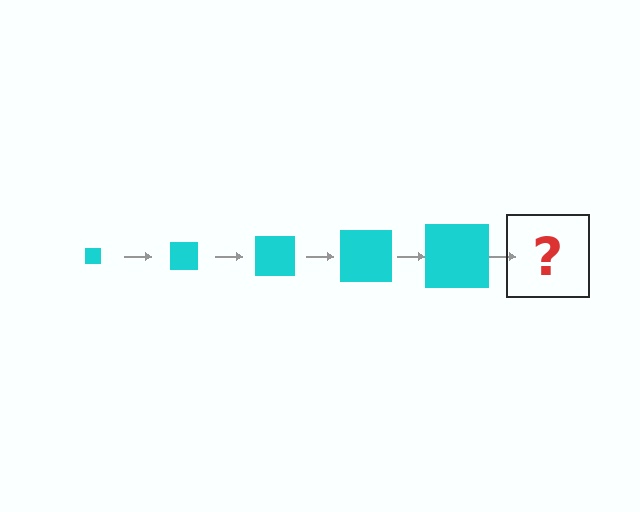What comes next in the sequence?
The next element should be a cyan square, larger than the previous one.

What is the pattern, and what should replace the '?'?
The pattern is that the square gets progressively larger each step. The '?' should be a cyan square, larger than the previous one.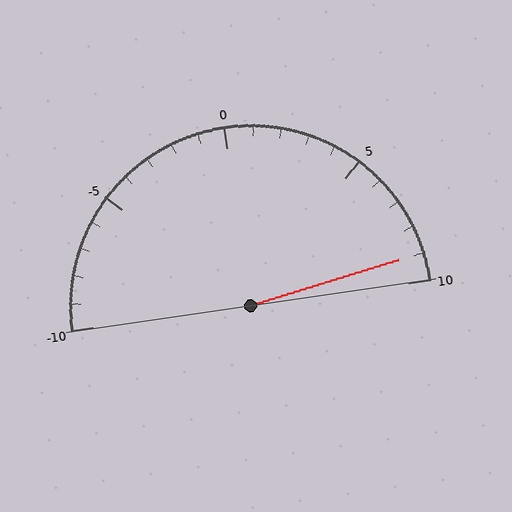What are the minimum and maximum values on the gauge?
The gauge ranges from -10 to 10.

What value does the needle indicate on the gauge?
The needle indicates approximately 9.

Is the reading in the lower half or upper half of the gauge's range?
The reading is in the upper half of the range (-10 to 10).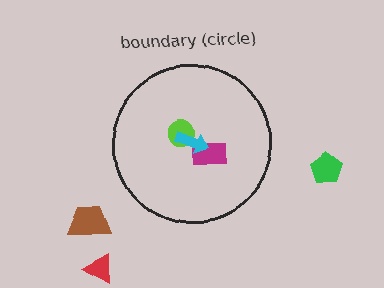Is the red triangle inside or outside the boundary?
Outside.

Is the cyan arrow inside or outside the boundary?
Inside.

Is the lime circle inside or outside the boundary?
Inside.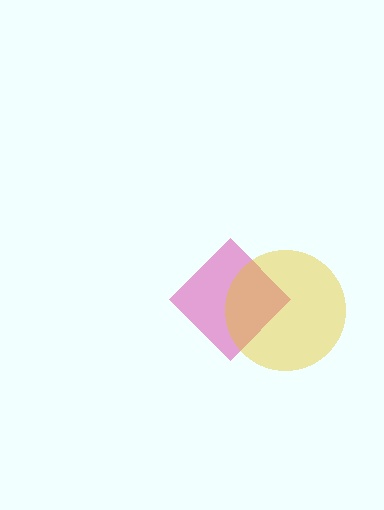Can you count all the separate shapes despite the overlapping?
Yes, there are 2 separate shapes.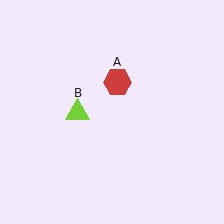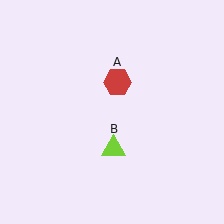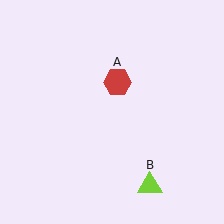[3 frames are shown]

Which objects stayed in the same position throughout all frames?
Red hexagon (object A) remained stationary.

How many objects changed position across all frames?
1 object changed position: lime triangle (object B).